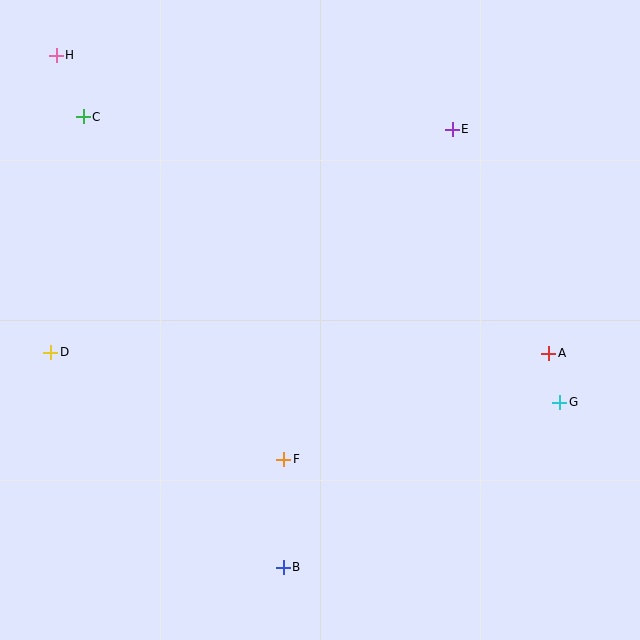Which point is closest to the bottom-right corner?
Point G is closest to the bottom-right corner.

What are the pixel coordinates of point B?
Point B is at (283, 567).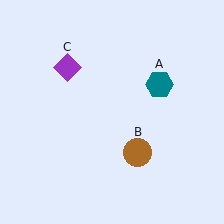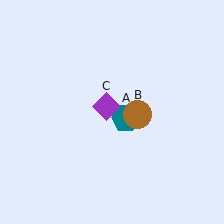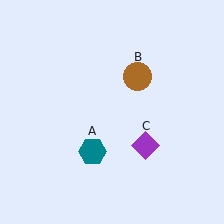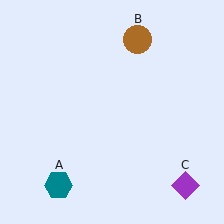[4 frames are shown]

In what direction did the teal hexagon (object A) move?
The teal hexagon (object A) moved down and to the left.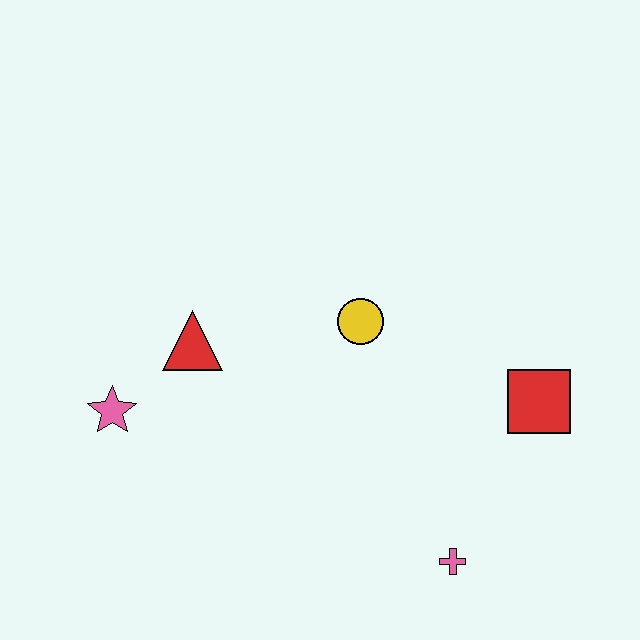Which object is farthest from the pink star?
The red square is farthest from the pink star.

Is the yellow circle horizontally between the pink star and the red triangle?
No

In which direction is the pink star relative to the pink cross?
The pink star is to the left of the pink cross.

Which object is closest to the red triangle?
The pink star is closest to the red triangle.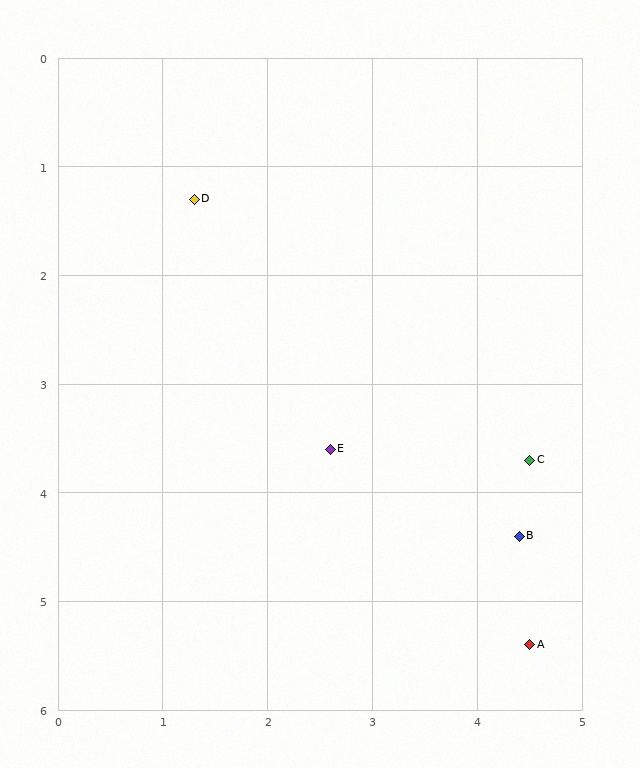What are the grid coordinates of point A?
Point A is at approximately (4.5, 5.4).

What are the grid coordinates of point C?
Point C is at approximately (4.5, 3.7).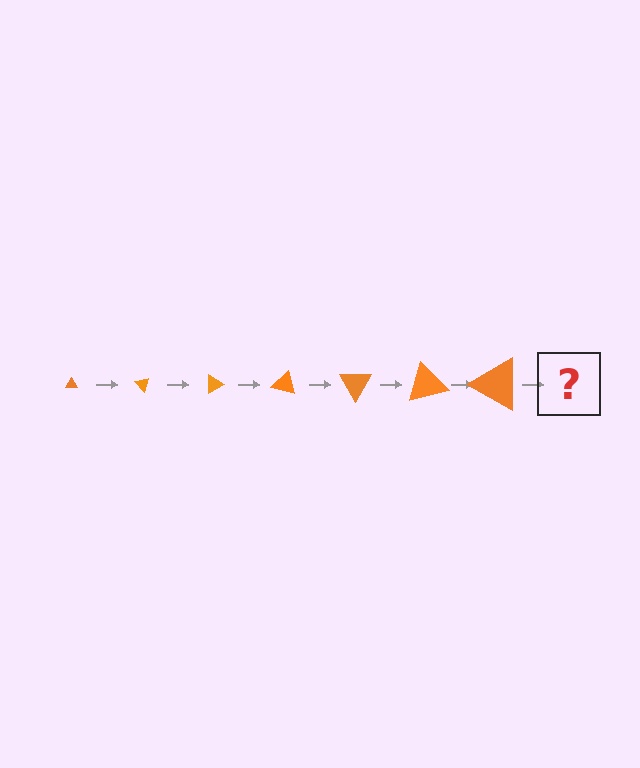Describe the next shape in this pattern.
It should be a triangle, larger than the previous one and rotated 315 degrees from the start.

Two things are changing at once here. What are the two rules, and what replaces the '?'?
The two rules are that the triangle grows larger each step and it rotates 45 degrees each step. The '?' should be a triangle, larger than the previous one and rotated 315 degrees from the start.